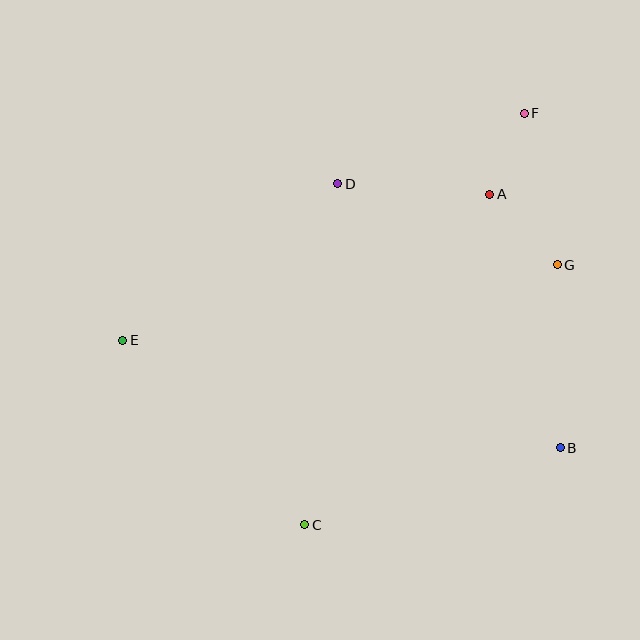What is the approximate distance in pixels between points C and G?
The distance between C and G is approximately 363 pixels.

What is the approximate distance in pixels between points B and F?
The distance between B and F is approximately 336 pixels.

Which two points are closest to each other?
Points A and F are closest to each other.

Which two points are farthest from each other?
Points C and F are farthest from each other.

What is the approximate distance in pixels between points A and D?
The distance between A and D is approximately 153 pixels.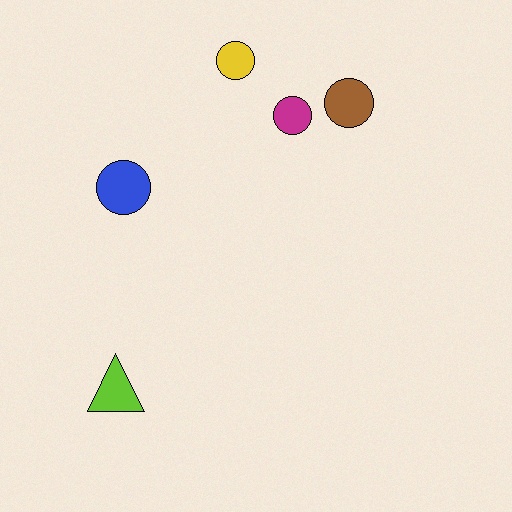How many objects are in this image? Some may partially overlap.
There are 5 objects.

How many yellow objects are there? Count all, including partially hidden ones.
There is 1 yellow object.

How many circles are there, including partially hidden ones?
There are 4 circles.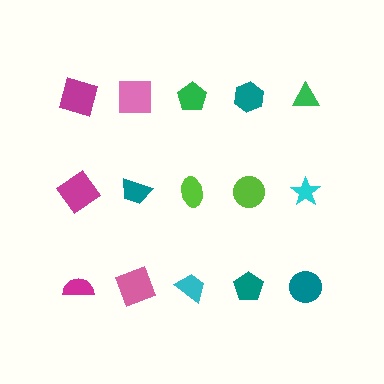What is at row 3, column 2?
A pink square.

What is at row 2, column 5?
A cyan star.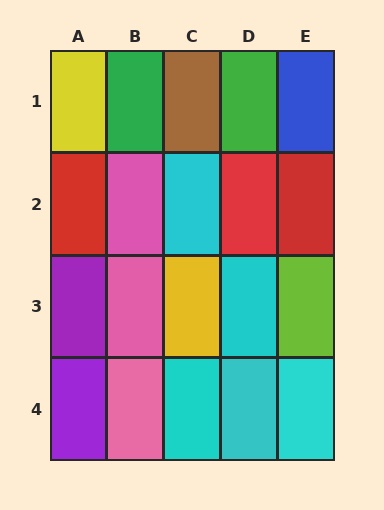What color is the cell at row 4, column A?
Purple.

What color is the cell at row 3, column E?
Lime.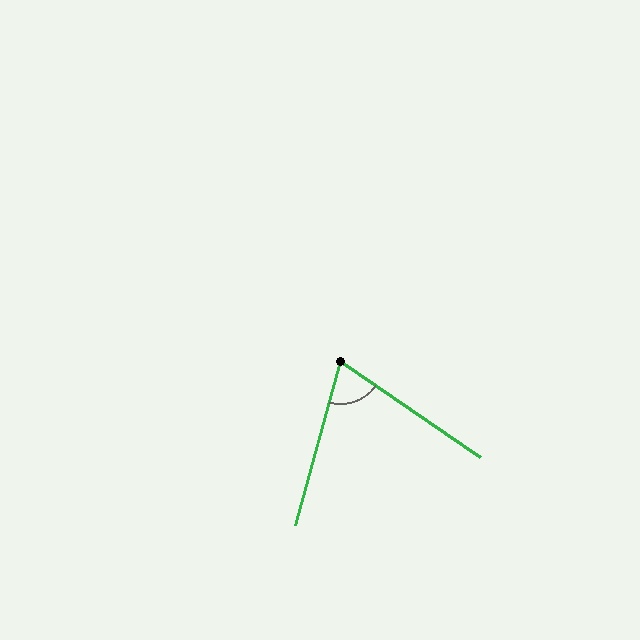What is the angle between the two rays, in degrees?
Approximately 71 degrees.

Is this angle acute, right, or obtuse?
It is acute.